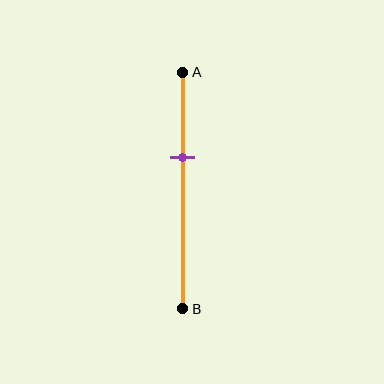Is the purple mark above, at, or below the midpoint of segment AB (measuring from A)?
The purple mark is above the midpoint of segment AB.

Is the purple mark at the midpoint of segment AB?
No, the mark is at about 35% from A, not at the 50% midpoint.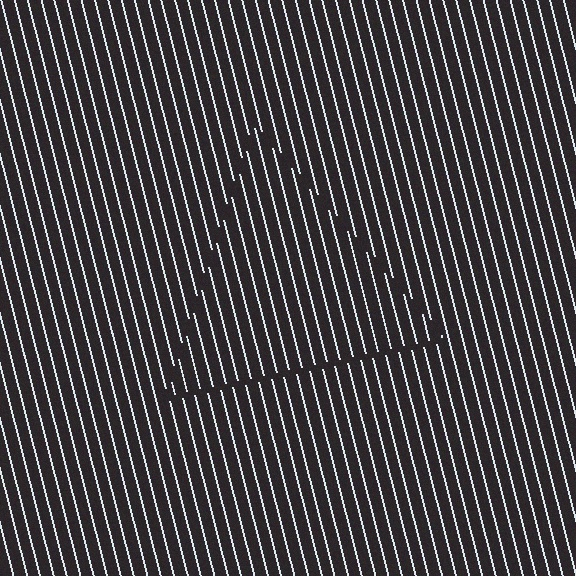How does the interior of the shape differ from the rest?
The interior of the shape contains the same grating, shifted by half a period — the contour is defined by the phase discontinuity where line-ends from the inner and outer gratings abut.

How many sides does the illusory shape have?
3 sides — the line-ends trace a triangle.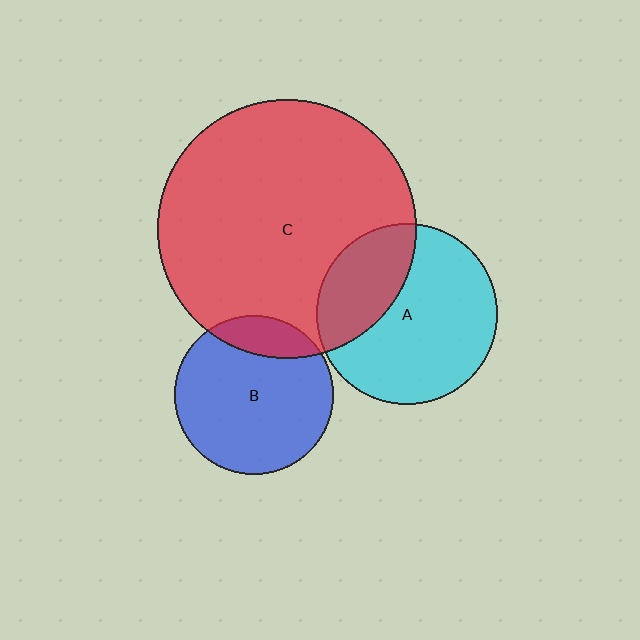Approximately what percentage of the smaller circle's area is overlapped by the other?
Approximately 30%.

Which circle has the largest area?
Circle C (red).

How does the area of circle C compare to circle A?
Approximately 2.0 times.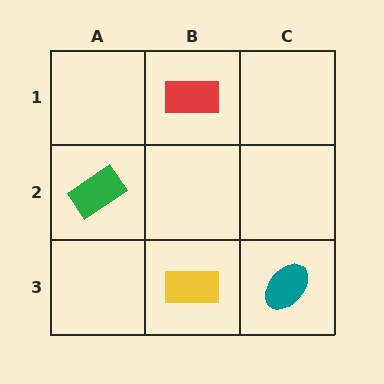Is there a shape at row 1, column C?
No, that cell is empty.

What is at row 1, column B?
A red rectangle.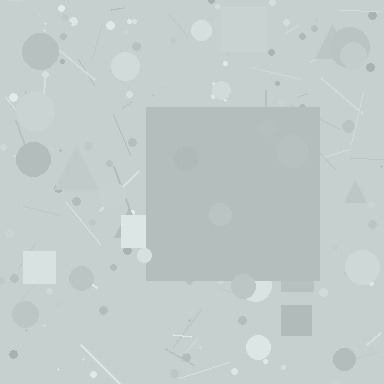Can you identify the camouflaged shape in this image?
The camouflaged shape is a square.